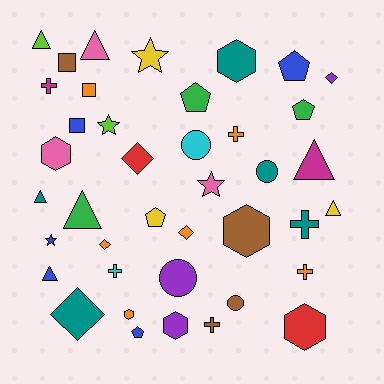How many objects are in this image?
There are 40 objects.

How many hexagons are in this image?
There are 6 hexagons.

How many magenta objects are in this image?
There are 2 magenta objects.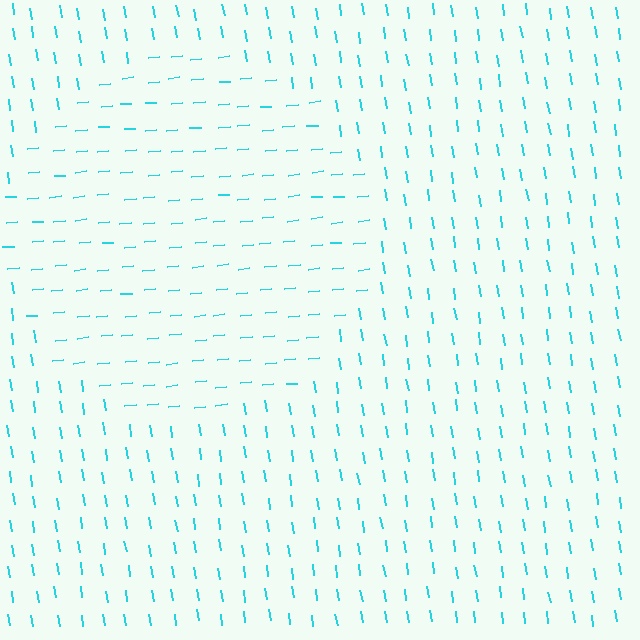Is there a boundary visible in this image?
Yes, there is a texture boundary formed by a change in line orientation.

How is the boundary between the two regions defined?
The boundary is defined purely by a change in line orientation (approximately 86 degrees difference). All lines are the same color and thickness.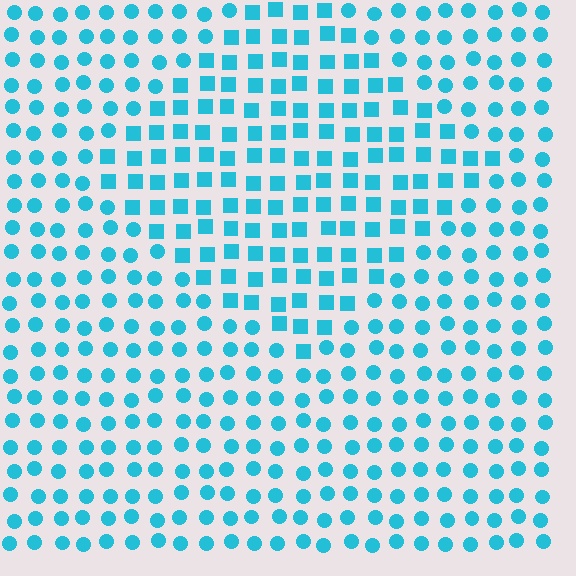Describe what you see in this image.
The image is filled with small cyan elements arranged in a uniform grid. A diamond-shaped region contains squares, while the surrounding area contains circles. The boundary is defined purely by the change in element shape.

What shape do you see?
I see a diamond.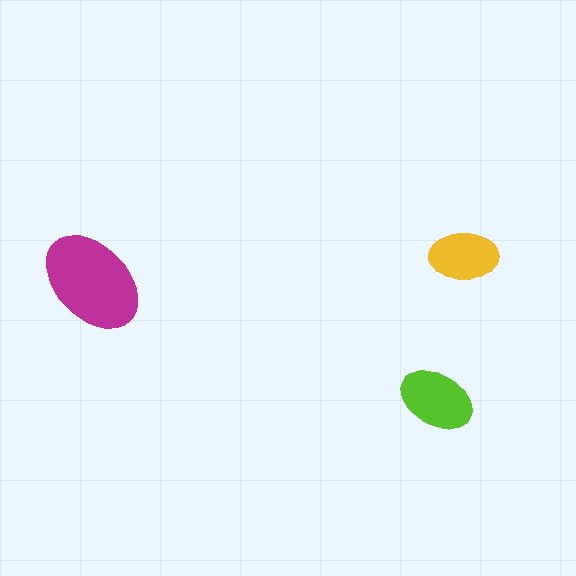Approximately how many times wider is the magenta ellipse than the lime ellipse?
About 1.5 times wider.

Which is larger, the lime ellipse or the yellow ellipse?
The lime one.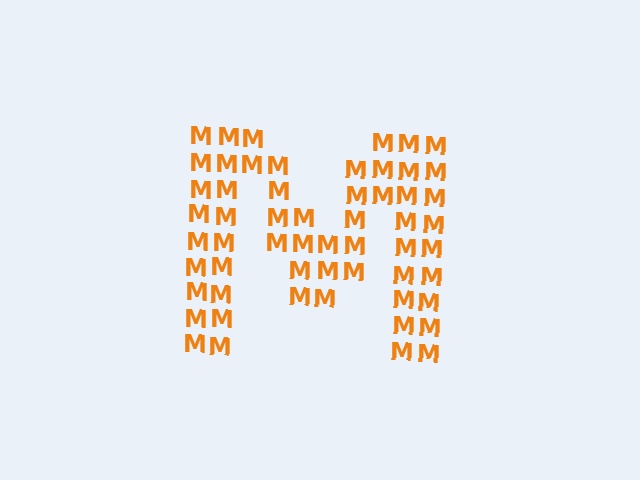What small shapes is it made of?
It is made of small letter M's.